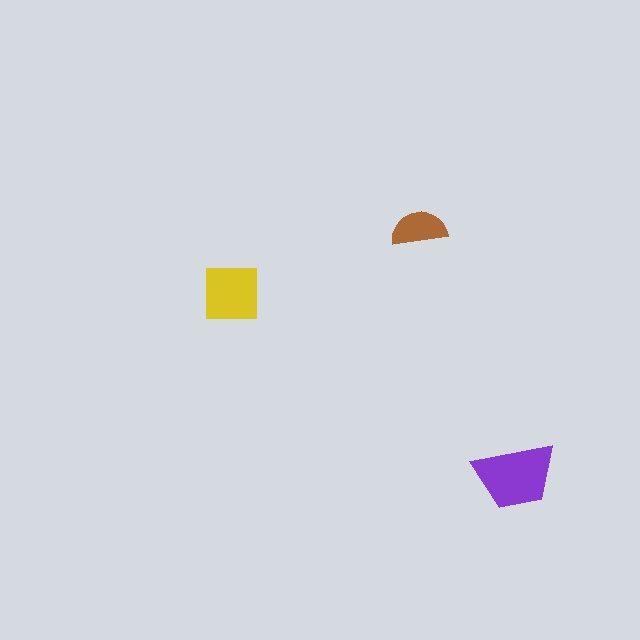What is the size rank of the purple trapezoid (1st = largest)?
1st.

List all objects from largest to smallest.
The purple trapezoid, the yellow square, the brown semicircle.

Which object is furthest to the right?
The purple trapezoid is rightmost.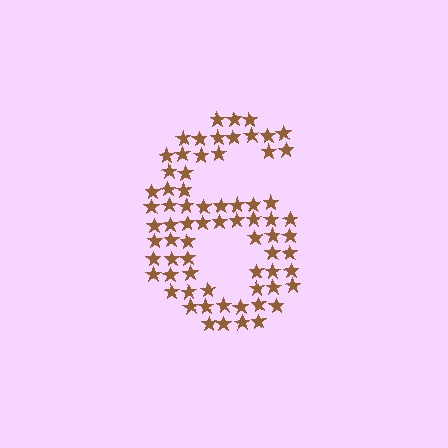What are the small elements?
The small elements are stars.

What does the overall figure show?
The overall figure shows the digit 6.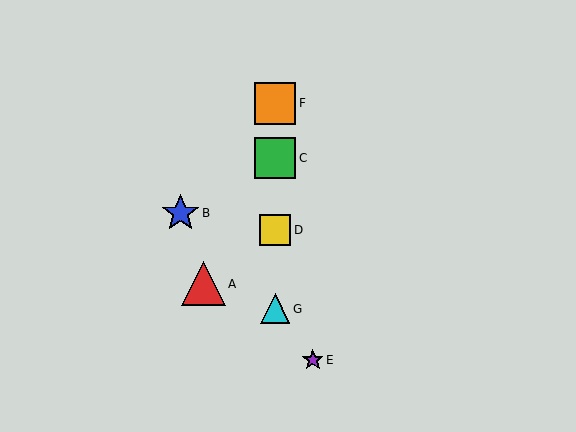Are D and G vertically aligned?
Yes, both are at x≈275.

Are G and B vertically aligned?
No, G is at x≈275 and B is at x≈180.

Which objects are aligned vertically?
Objects C, D, F, G are aligned vertically.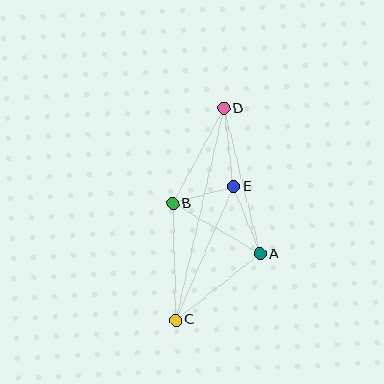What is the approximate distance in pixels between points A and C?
The distance between A and C is approximately 107 pixels.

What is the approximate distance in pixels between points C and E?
The distance between C and E is approximately 146 pixels.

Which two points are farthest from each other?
Points C and D are farthest from each other.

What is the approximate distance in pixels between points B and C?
The distance between B and C is approximately 117 pixels.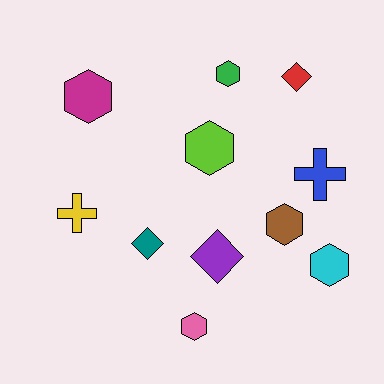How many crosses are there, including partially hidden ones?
There are 2 crosses.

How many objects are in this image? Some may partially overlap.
There are 11 objects.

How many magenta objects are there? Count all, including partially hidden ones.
There is 1 magenta object.